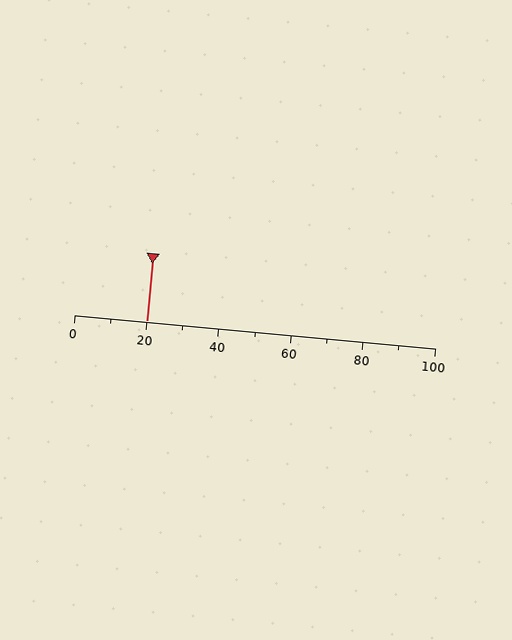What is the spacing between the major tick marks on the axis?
The major ticks are spaced 20 apart.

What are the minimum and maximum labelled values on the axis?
The axis runs from 0 to 100.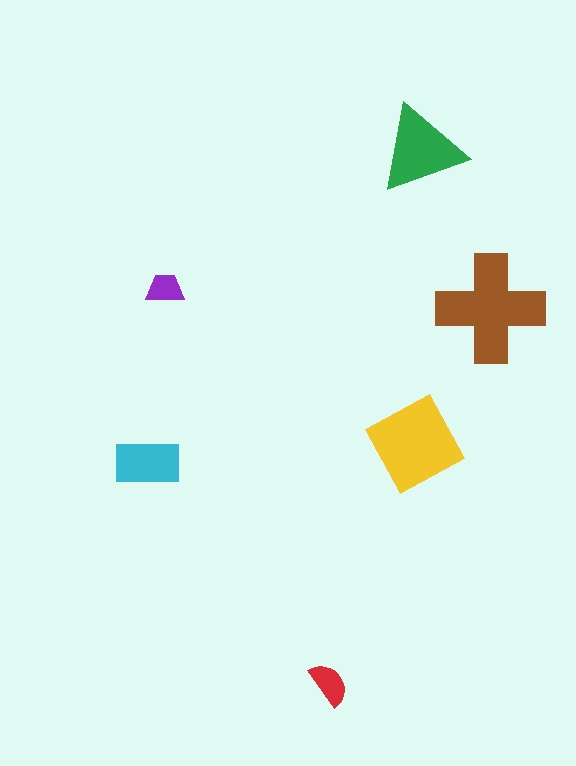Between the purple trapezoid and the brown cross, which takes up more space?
The brown cross.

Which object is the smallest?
The purple trapezoid.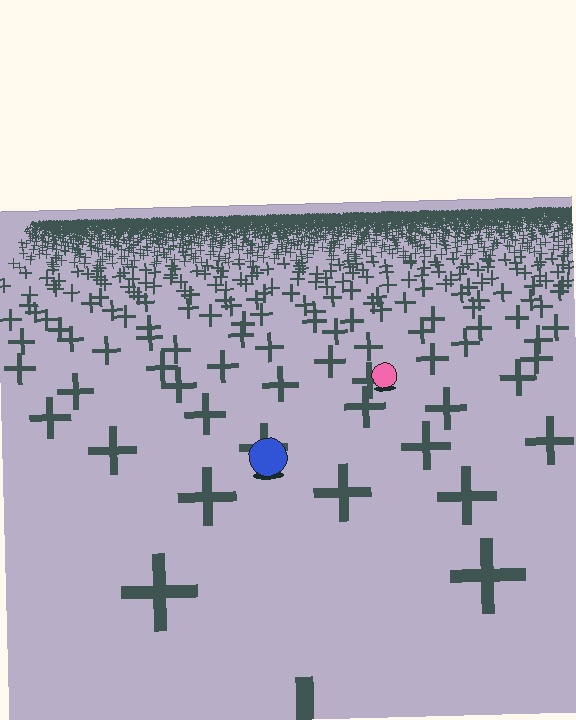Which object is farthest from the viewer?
The pink circle is farthest from the viewer. It appears smaller and the ground texture around it is denser.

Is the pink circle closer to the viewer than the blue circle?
No. The blue circle is closer — you can tell from the texture gradient: the ground texture is coarser near it.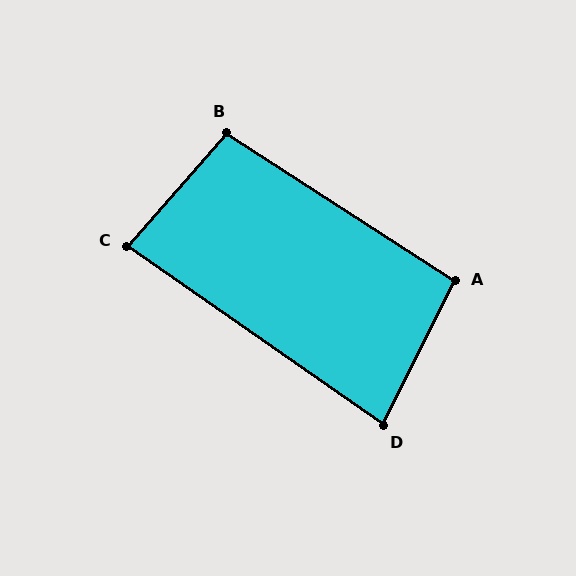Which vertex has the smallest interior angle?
D, at approximately 81 degrees.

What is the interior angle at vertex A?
Approximately 97 degrees (obtuse).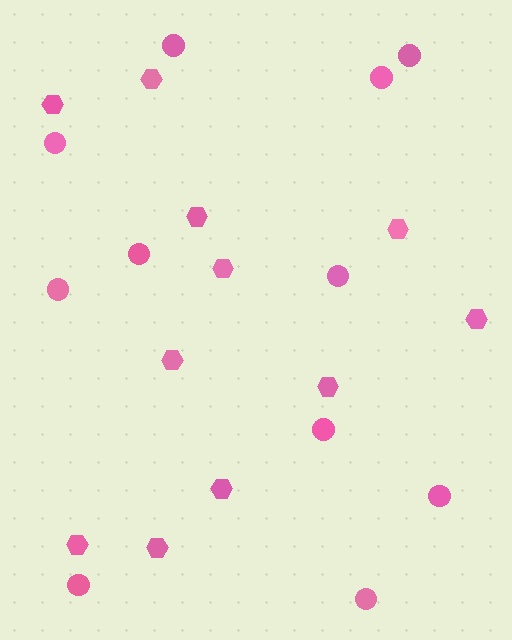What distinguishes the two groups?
There are 2 groups: one group of circles (11) and one group of hexagons (11).